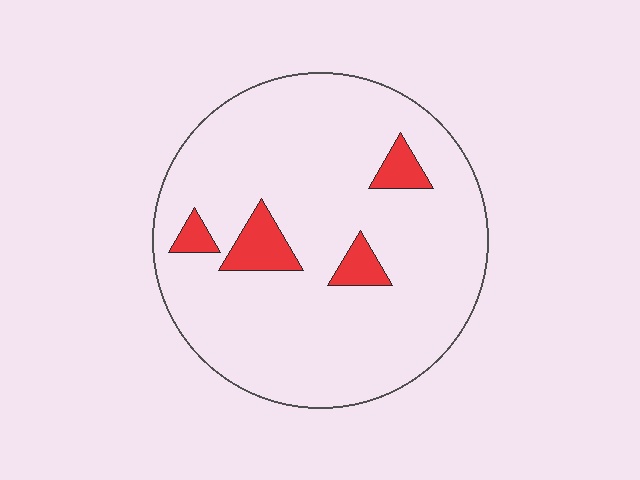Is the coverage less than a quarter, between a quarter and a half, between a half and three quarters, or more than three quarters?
Less than a quarter.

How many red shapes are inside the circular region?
4.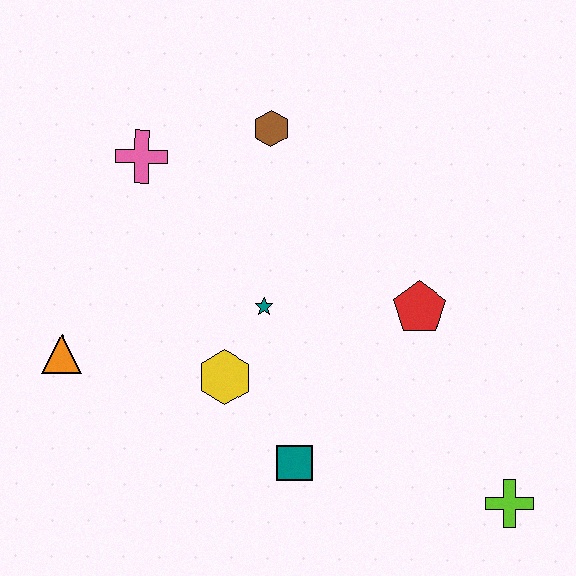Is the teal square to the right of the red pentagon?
No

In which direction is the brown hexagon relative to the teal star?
The brown hexagon is above the teal star.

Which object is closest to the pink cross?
The brown hexagon is closest to the pink cross.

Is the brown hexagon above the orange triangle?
Yes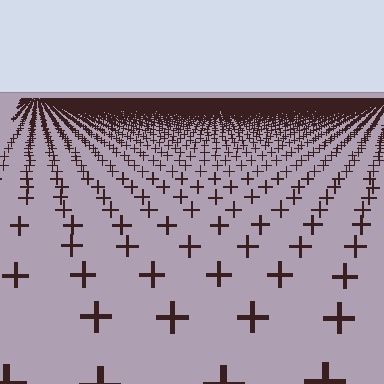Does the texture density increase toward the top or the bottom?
Density increases toward the top.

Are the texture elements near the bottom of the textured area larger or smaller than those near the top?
Larger. Near the bottom, elements are closer to the viewer and appear at a bigger on-screen size.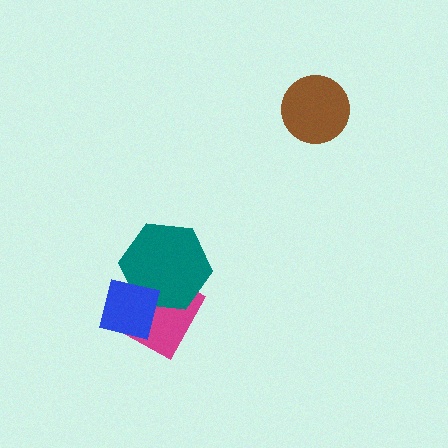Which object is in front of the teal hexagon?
The blue square is in front of the teal hexagon.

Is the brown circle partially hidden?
No, no other shape covers it.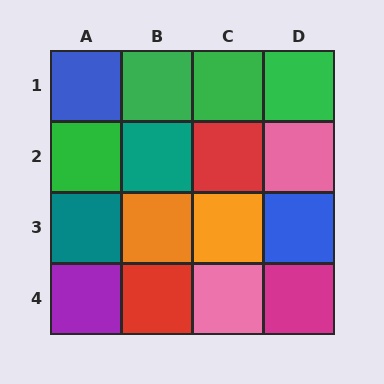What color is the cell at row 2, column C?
Red.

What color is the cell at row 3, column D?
Blue.